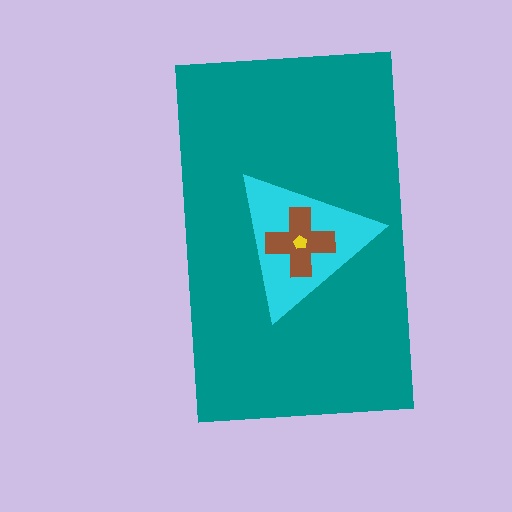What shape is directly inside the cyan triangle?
The brown cross.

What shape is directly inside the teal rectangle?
The cyan triangle.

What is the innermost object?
The yellow pentagon.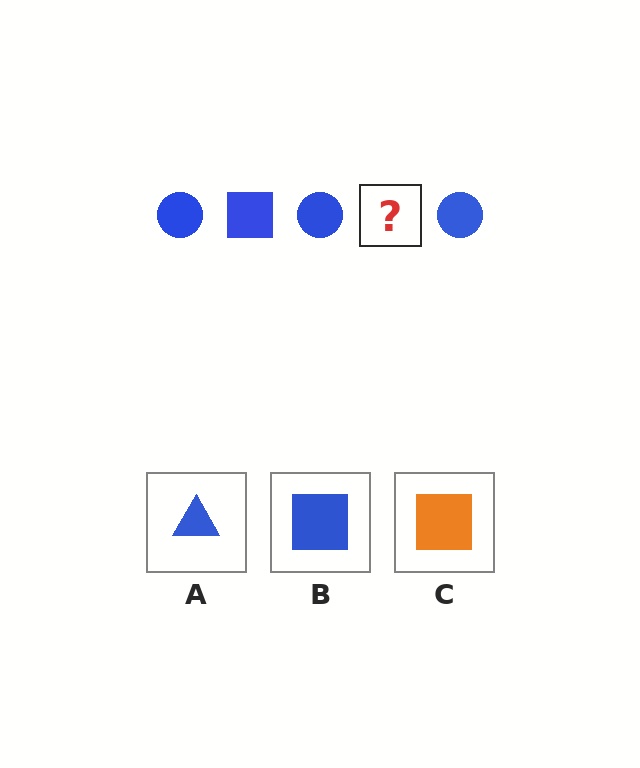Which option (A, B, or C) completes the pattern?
B.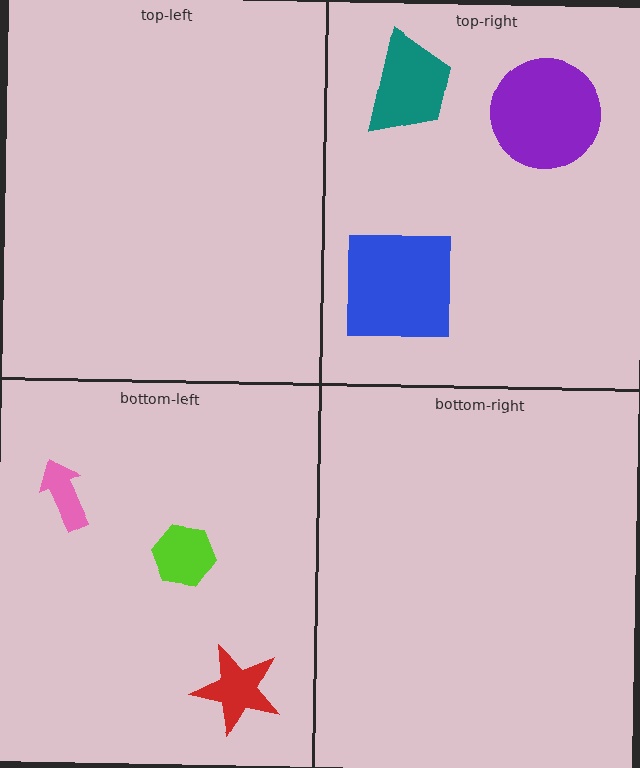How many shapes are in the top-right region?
3.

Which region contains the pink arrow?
The bottom-left region.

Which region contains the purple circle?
The top-right region.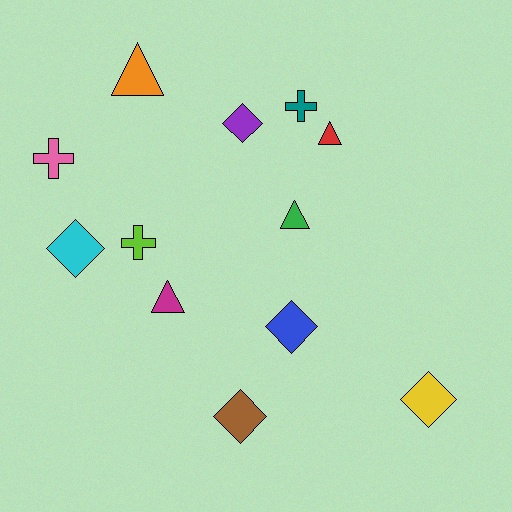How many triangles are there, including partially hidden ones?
There are 4 triangles.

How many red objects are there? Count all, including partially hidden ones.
There is 1 red object.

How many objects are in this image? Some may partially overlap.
There are 12 objects.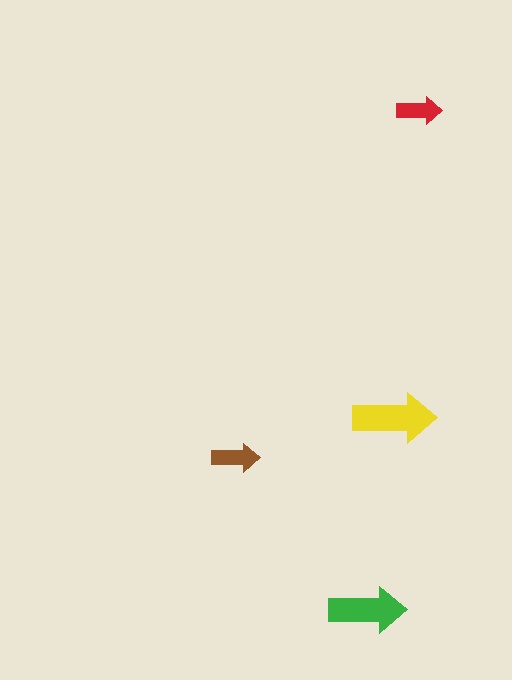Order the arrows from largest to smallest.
the yellow one, the green one, the brown one, the red one.